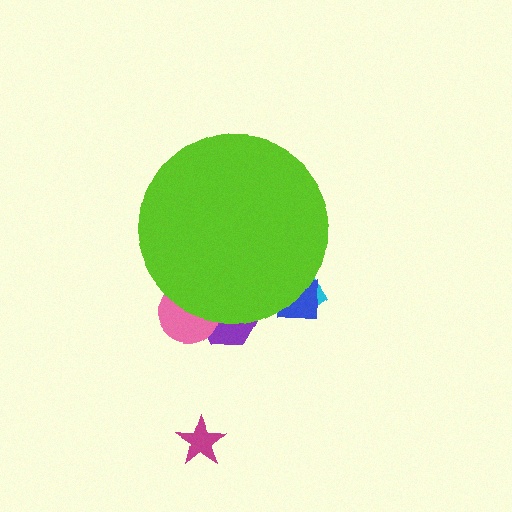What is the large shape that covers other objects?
A lime circle.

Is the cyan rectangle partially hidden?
Yes, the cyan rectangle is partially hidden behind the lime circle.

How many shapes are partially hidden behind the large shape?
4 shapes are partially hidden.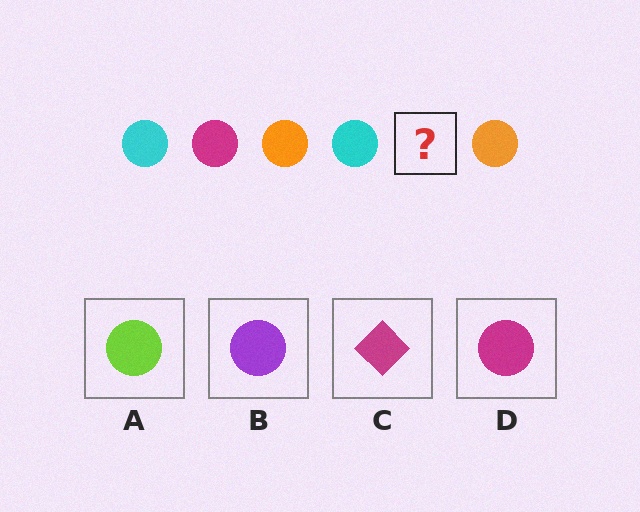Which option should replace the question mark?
Option D.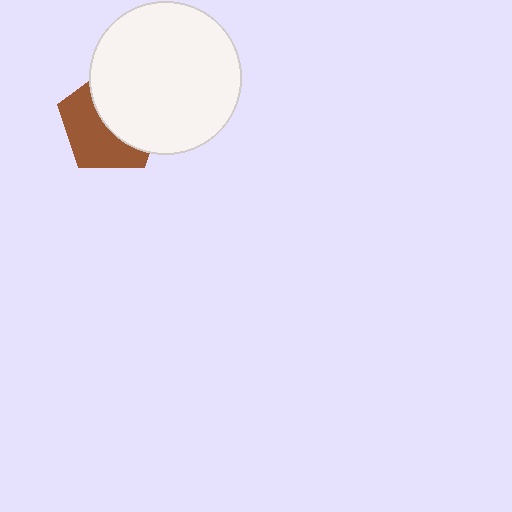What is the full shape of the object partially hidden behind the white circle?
The partially hidden object is a brown pentagon.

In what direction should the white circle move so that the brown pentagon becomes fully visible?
The white circle should move toward the upper-right. That is the shortest direction to clear the overlap and leave the brown pentagon fully visible.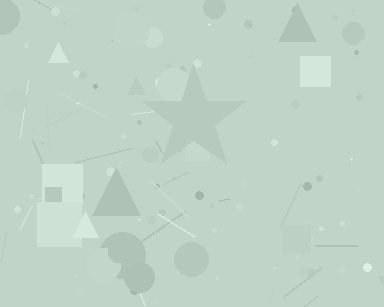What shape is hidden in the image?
A star is hidden in the image.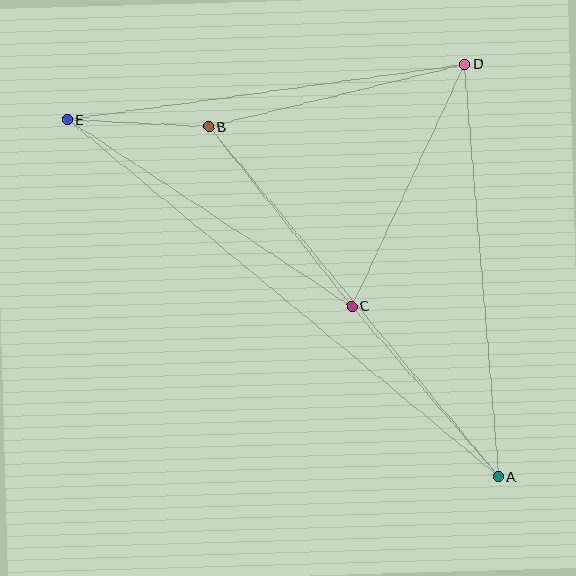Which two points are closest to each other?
Points B and E are closest to each other.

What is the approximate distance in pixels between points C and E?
The distance between C and E is approximately 340 pixels.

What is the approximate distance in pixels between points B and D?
The distance between B and D is approximately 264 pixels.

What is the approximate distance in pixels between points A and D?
The distance between A and D is approximately 414 pixels.